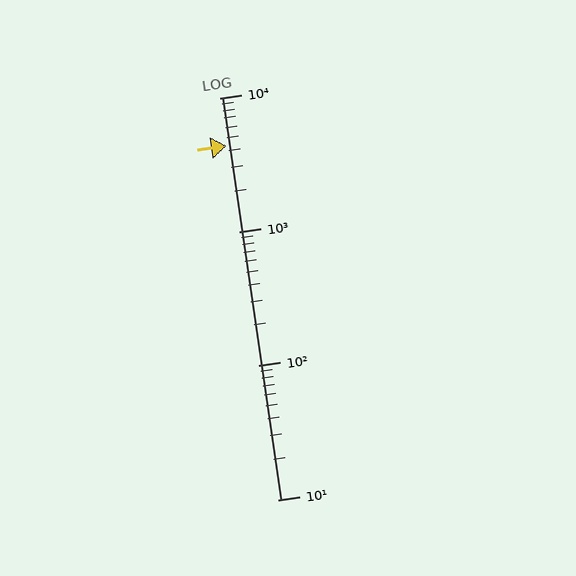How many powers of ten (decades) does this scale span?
The scale spans 3 decades, from 10 to 10000.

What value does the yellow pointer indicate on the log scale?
The pointer indicates approximately 4400.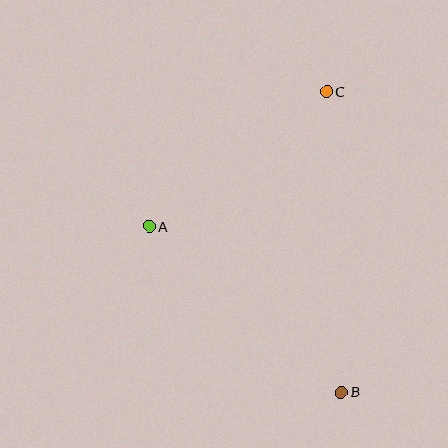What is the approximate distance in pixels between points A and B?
The distance between A and B is approximately 254 pixels.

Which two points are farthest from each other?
Points B and C are farthest from each other.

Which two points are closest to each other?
Points A and C are closest to each other.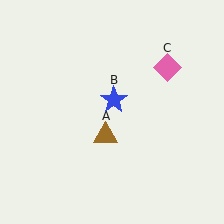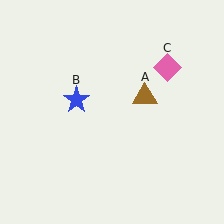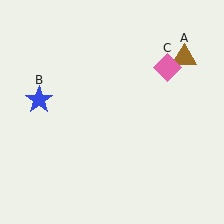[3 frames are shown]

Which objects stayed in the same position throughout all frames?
Pink diamond (object C) remained stationary.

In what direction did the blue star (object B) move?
The blue star (object B) moved left.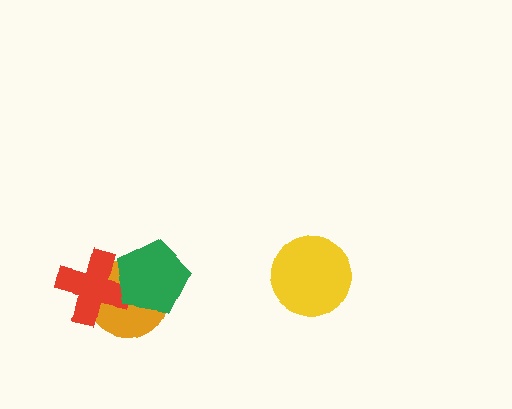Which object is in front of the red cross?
The green pentagon is in front of the red cross.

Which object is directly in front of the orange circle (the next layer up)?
The red cross is directly in front of the orange circle.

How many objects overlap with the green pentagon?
2 objects overlap with the green pentagon.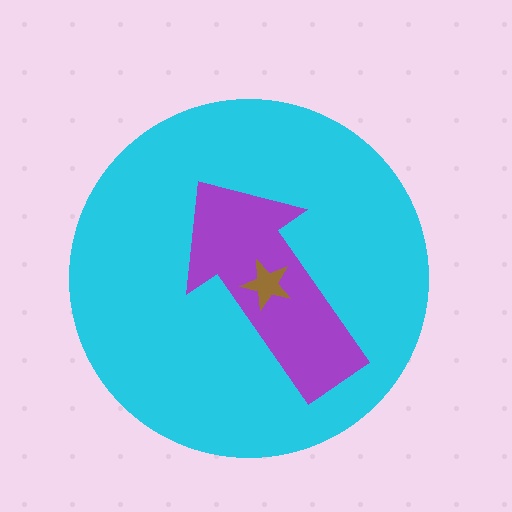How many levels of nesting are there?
3.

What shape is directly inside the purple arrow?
The brown star.